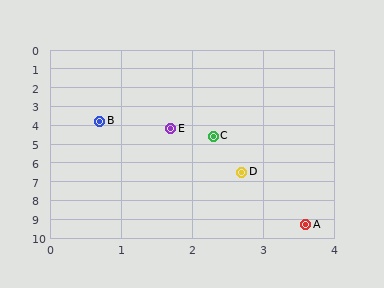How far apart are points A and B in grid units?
Points A and B are about 6.2 grid units apart.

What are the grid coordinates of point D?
Point D is at approximately (2.7, 6.5).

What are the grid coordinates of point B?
Point B is at approximately (0.7, 3.8).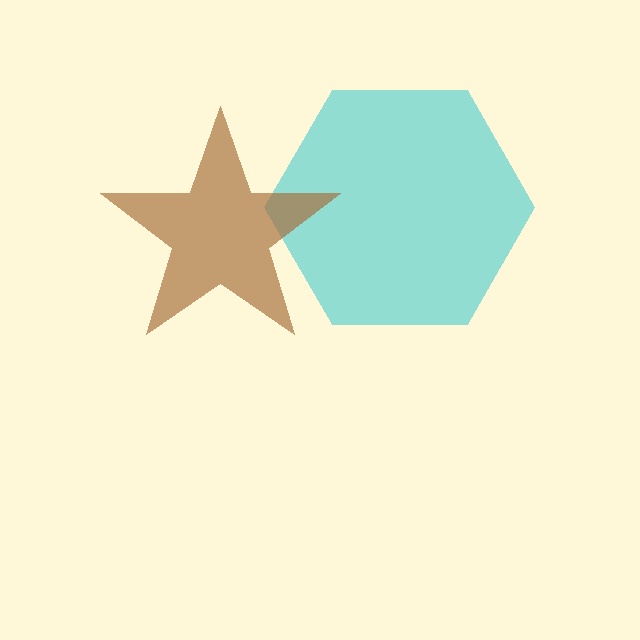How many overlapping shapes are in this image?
There are 2 overlapping shapes in the image.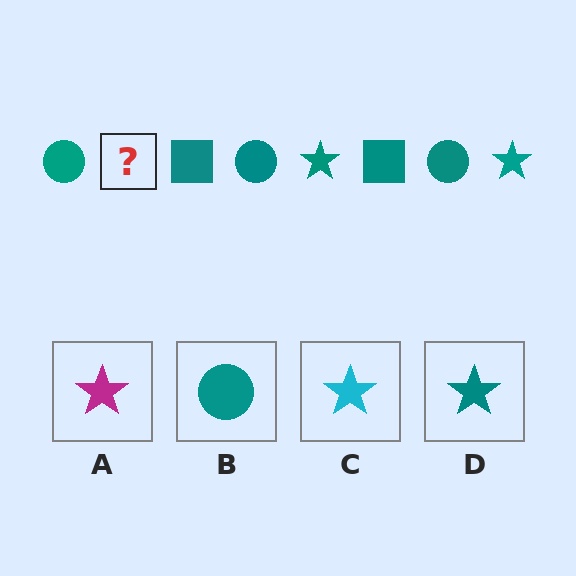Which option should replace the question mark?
Option D.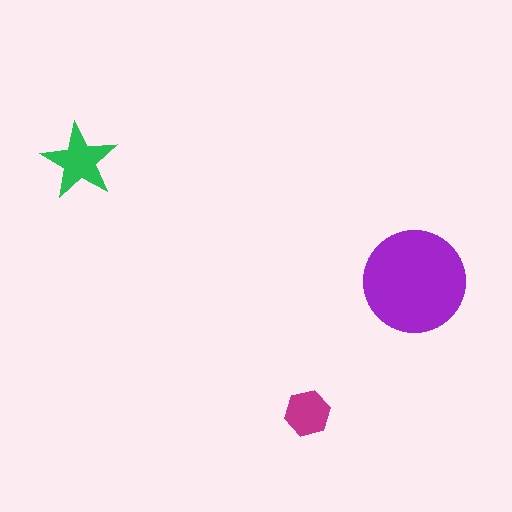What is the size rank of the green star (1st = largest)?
2nd.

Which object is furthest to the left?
The green star is leftmost.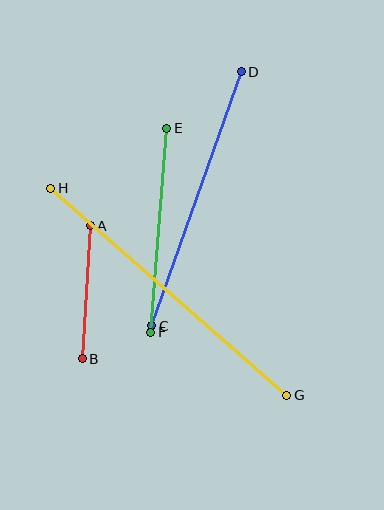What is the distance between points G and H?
The distance is approximately 314 pixels.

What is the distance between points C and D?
The distance is approximately 269 pixels.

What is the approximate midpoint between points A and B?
The midpoint is at approximately (86, 292) pixels.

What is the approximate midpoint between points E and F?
The midpoint is at approximately (159, 230) pixels.